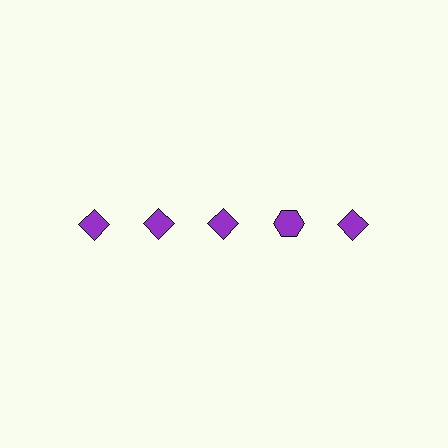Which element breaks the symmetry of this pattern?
The purple hexagon in the top row, second from right column breaks the symmetry. All other shapes are purple diamonds.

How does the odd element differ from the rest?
It has a different shape: hexagon instead of diamond.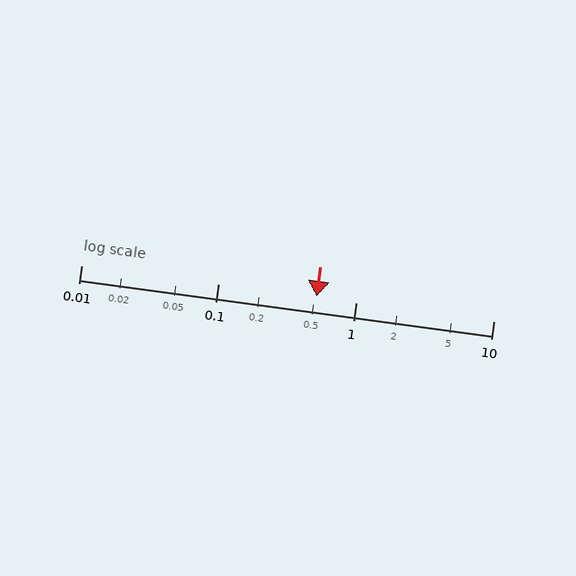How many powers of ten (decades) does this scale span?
The scale spans 3 decades, from 0.01 to 10.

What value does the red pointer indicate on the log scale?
The pointer indicates approximately 0.52.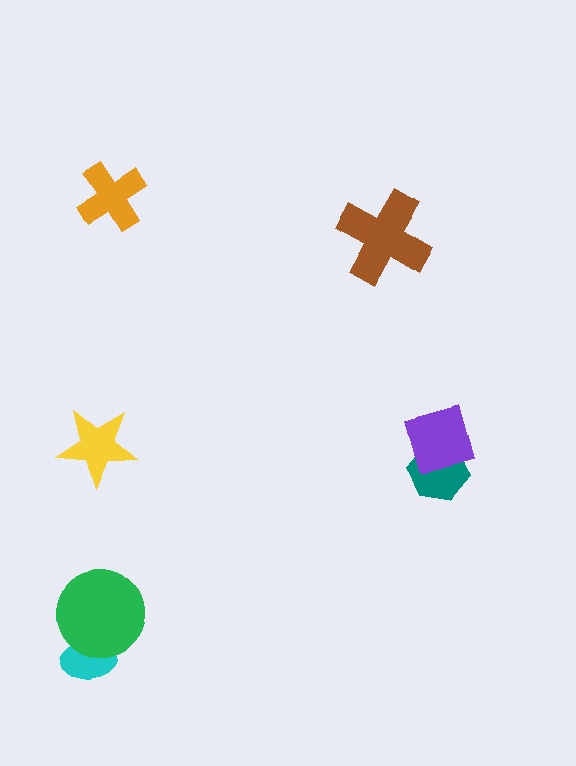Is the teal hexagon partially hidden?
Yes, it is partially covered by another shape.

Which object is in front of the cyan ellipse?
The green circle is in front of the cyan ellipse.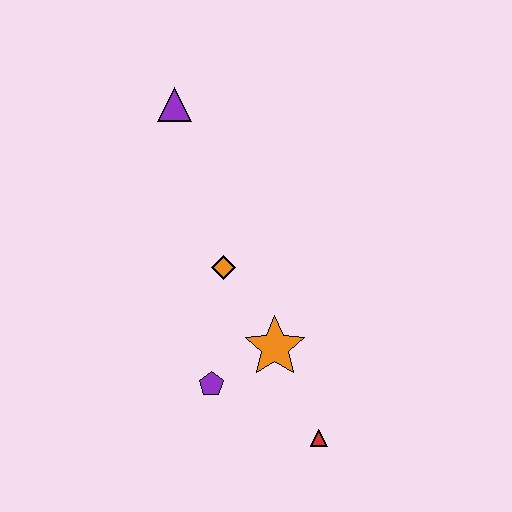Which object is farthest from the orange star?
The purple triangle is farthest from the orange star.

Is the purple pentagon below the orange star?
Yes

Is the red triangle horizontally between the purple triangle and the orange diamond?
No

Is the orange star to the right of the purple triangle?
Yes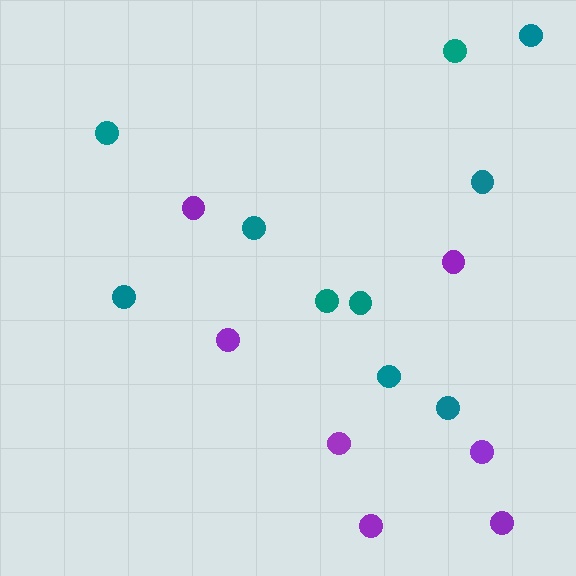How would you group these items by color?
There are 2 groups: one group of teal circles (10) and one group of purple circles (7).